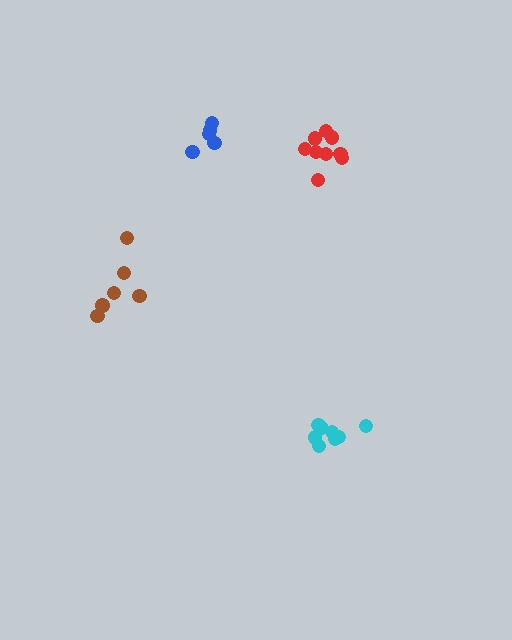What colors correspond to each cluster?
The clusters are colored: cyan, brown, red, blue.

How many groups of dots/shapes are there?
There are 4 groups.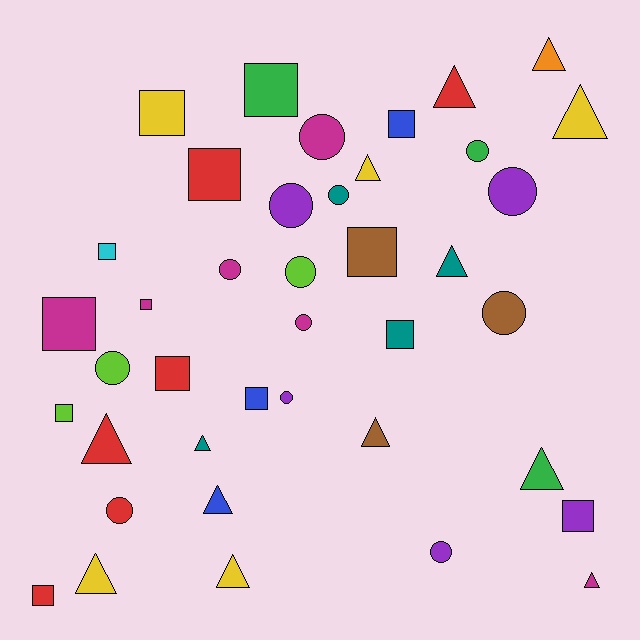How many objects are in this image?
There are 40 objects.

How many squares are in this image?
There are 14 squares.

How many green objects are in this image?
There are 3 green objects.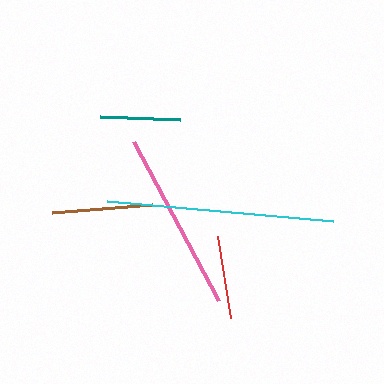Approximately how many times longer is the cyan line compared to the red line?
The cyan line is approximately 2.7 times the length of the red line.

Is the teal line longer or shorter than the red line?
The red line is longer than the teal line.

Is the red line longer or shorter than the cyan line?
The cyan line is longer than the red line.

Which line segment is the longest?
The cyan line is the longest at approximately 226 pixels.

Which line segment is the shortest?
The teal line is the shortest at approximately 80 pixels.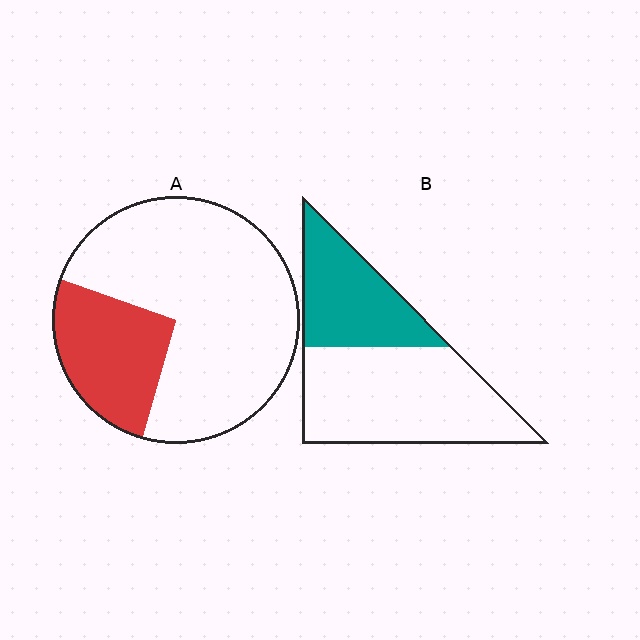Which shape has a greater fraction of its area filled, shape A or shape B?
Shape B.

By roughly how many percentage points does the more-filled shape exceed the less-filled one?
By roughly 10 percentage points (B over A).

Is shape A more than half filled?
No.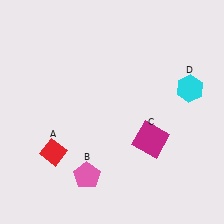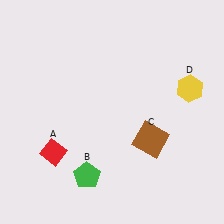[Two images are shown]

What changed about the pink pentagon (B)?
In Image 1, B is pink. In Image 2, it changed to green.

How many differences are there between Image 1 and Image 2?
There are 3 differences between the two images.